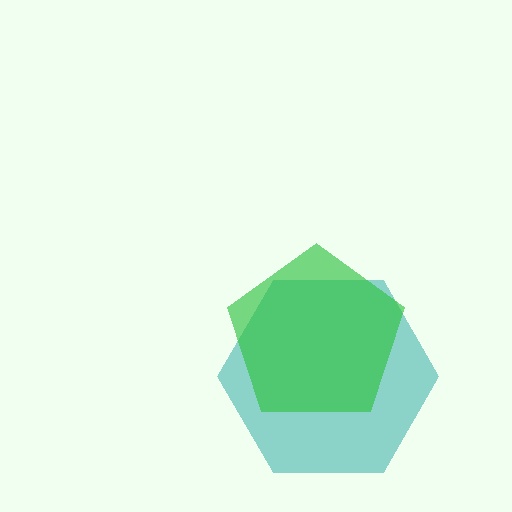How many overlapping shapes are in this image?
There are 2 overlapping shapes in the image.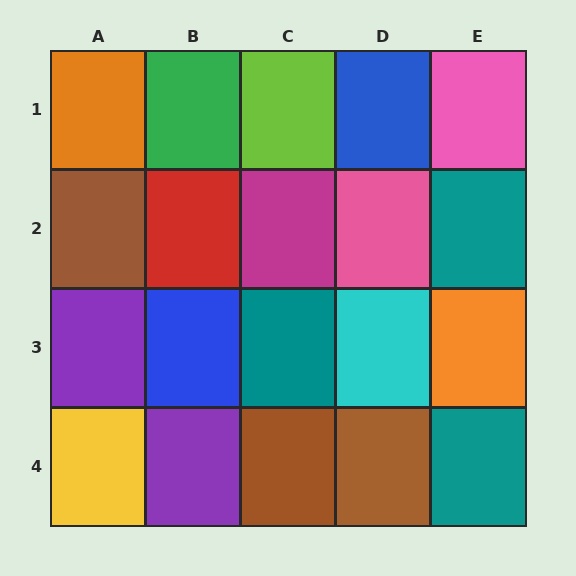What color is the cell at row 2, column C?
Magenta.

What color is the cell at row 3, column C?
Teal.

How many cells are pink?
2 cells are pink.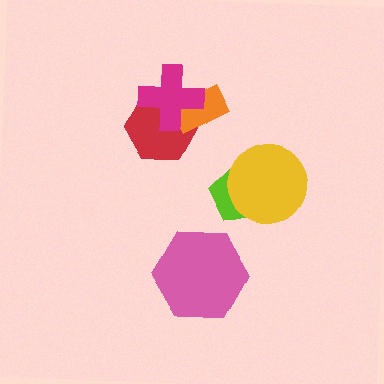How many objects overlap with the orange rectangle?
2 objects overlap with the orange rectangle.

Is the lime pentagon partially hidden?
Yes, it is partially covered by another shape.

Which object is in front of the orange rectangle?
The magenta cross is in front of the orange rectangle.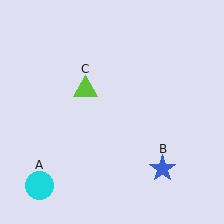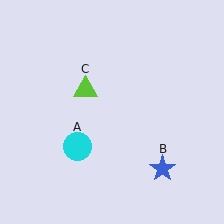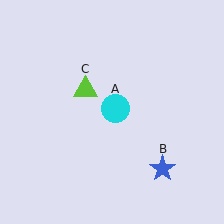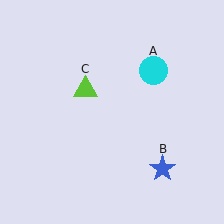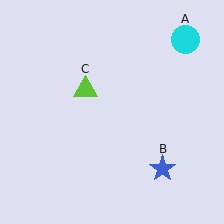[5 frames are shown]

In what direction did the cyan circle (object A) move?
The cyan circle (object A) moved up and to the right.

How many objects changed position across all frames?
1 object changed position: cyan circle (object A).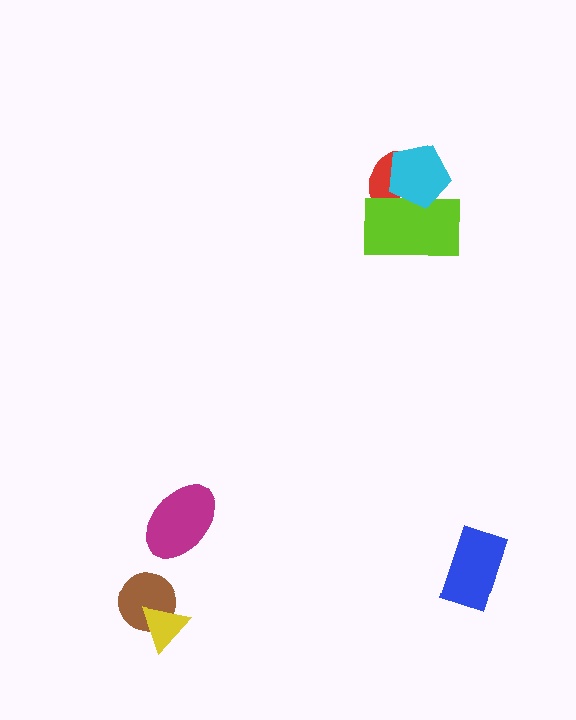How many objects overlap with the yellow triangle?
1 object overlaps with the yellow triangle.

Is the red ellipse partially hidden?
Yes, it is partially covered by another shape.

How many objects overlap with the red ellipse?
2 objects overlap with the red ellipse.